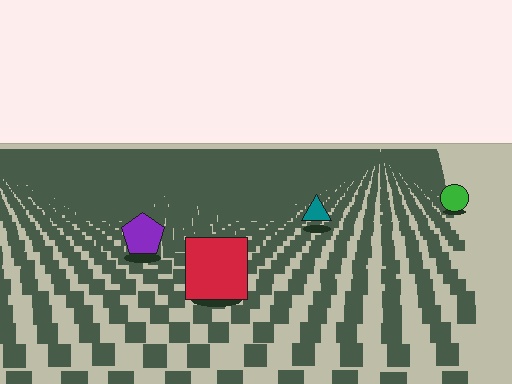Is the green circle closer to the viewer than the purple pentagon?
No. The purple pentagon is closer — you can tell from the texture gradient: the ground texture is coarser near it.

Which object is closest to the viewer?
The red square is closest. The texture marks near it are larger and more spread out.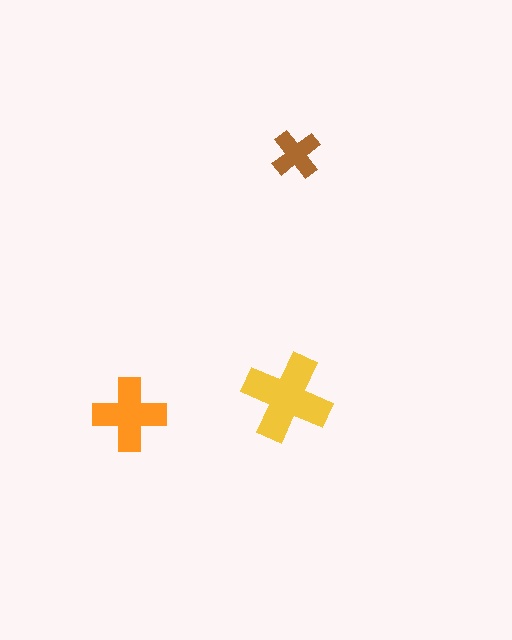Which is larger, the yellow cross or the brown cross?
The yellow one.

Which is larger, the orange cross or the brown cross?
The orange one.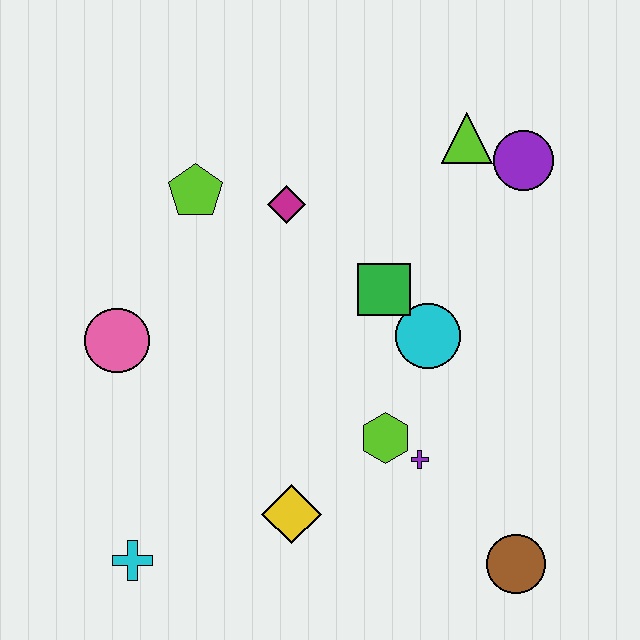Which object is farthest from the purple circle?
The cyan cross is farthest from the purple circle.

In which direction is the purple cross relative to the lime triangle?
The purple cross is below the lime triangle.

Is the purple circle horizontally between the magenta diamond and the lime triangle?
No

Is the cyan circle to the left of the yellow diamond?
No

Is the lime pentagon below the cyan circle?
No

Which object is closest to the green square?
The cyan circle is closest to the green square.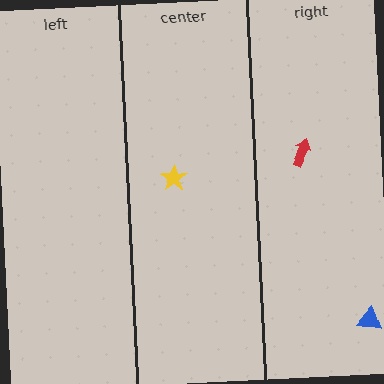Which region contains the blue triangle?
The right region.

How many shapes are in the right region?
2.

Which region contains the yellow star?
The center region.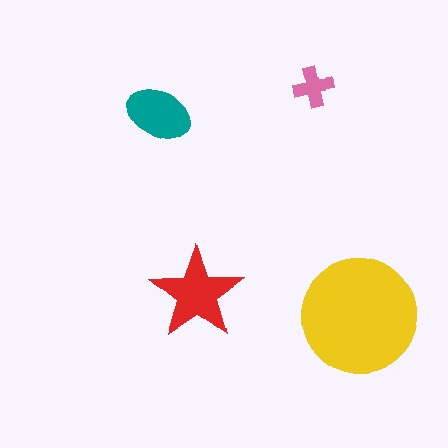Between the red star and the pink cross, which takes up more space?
The red star.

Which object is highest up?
The pink cross is topmost.